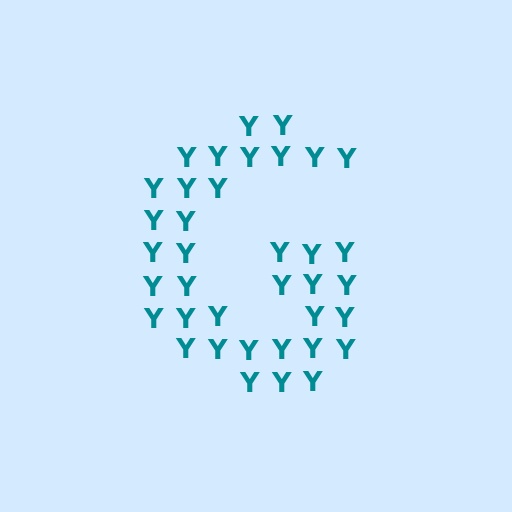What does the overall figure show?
The overall figure shows the letter G.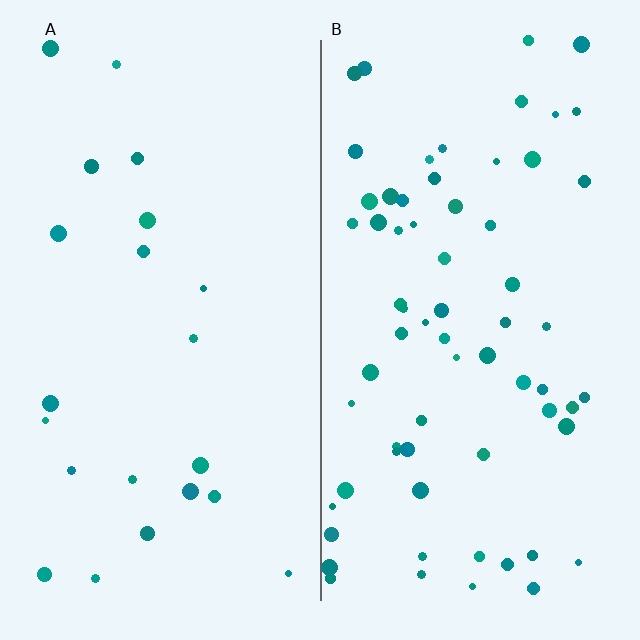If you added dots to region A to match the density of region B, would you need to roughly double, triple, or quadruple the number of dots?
Approximately triple.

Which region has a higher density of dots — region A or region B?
B (the right).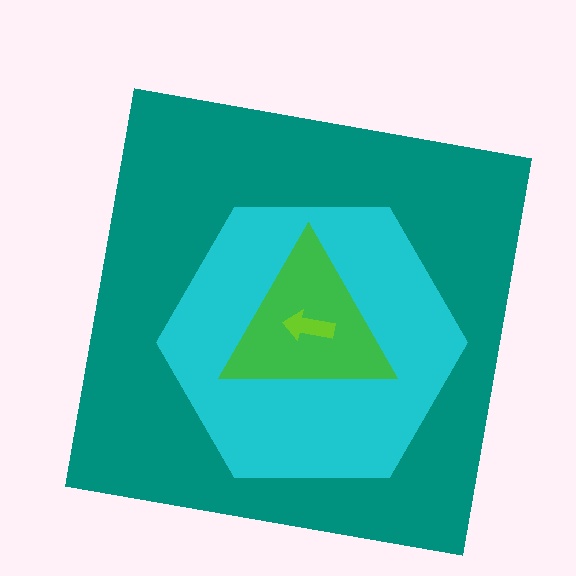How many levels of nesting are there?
4.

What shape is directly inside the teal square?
The cyan hexagon.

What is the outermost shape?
The teal square.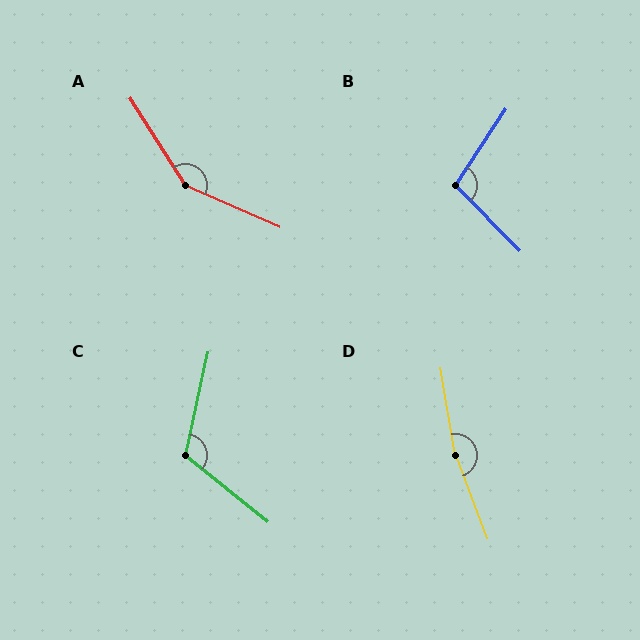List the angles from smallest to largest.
B (102°), C (116°), A (146°), D (169°).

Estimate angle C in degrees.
Approximately 116 degrees.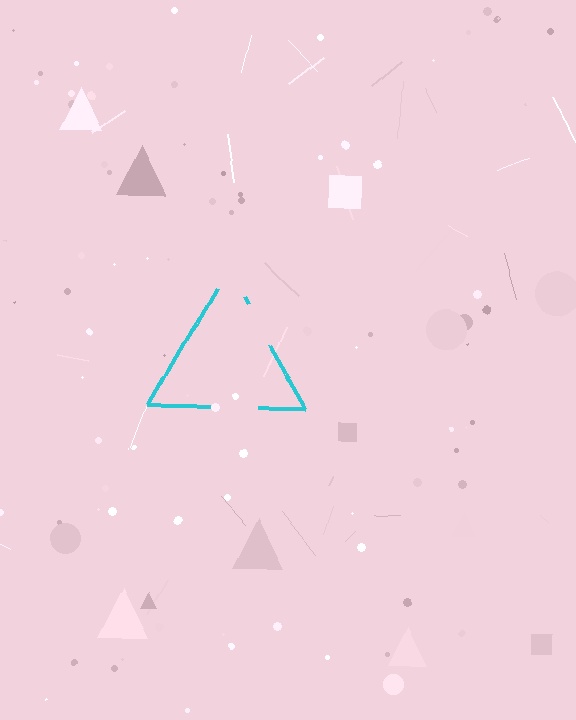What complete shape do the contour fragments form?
The contour fragments form a triangle.